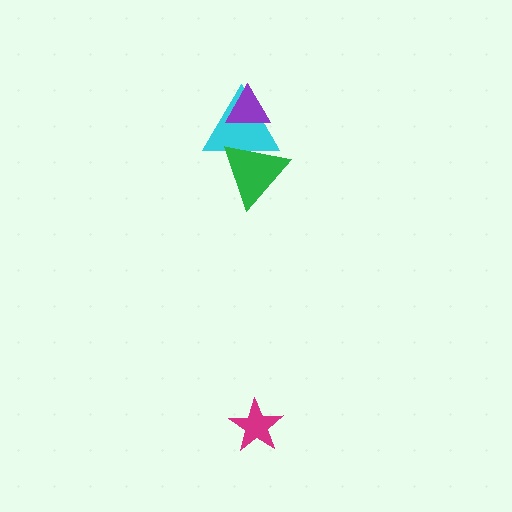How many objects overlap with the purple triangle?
1 object overlaps with the purple triangle.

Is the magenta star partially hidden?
No, no other shape covers it.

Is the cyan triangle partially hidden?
Yes, it is partially covered by another shape.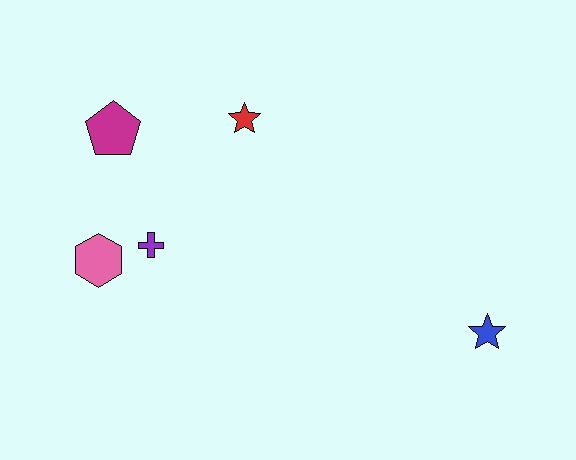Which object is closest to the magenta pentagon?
The purple cross is closest to the magenta pentagon.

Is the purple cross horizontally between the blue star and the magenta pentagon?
Yes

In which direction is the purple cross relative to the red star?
The purple cross is below the red star.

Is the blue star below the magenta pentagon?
Yes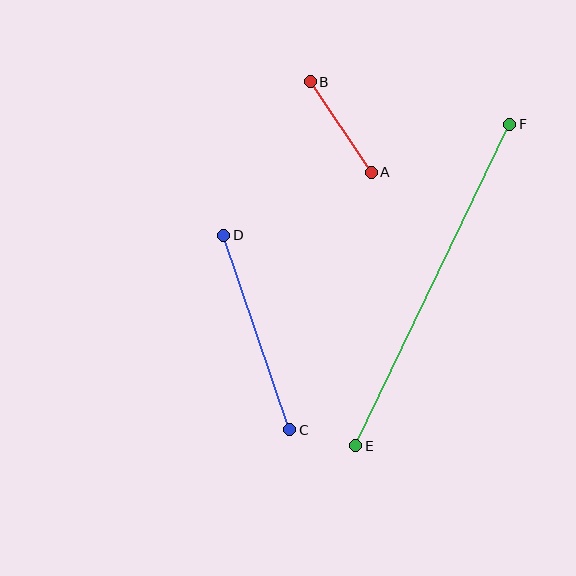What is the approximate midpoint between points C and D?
The midpoint is at approximately (257, 332) pixels.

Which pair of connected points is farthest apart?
Points E and F are farthest apart.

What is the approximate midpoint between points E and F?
The midpoint is at approximately (433, 285) pixels.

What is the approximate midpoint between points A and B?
The midpoint is at approximately (341, 127) pixels.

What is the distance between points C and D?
The distance is approximately 205 pixels.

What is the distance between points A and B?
The distance is approximately 109 pixels.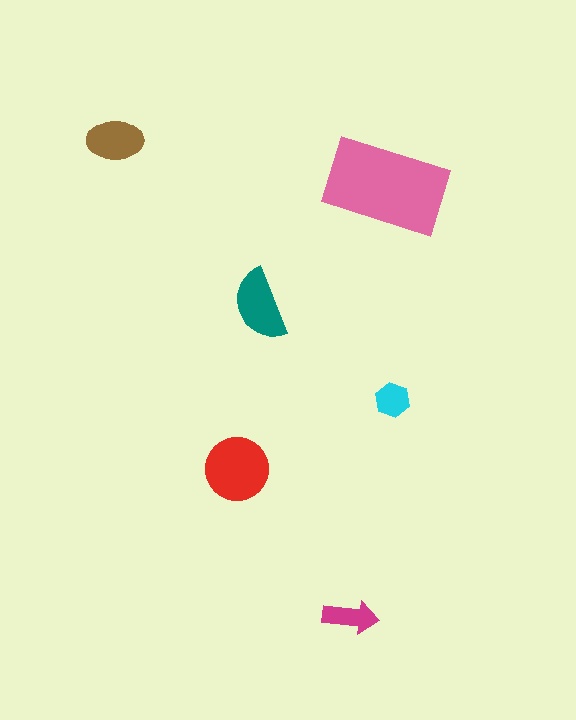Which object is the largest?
The pink rectangle.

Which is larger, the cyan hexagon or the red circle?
The red circle.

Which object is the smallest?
The cyan hexagon.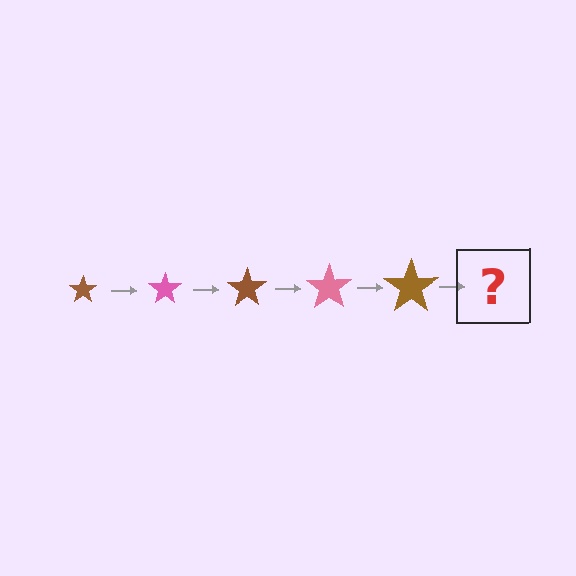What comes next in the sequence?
The next element should be a pink star, larger than the previous one.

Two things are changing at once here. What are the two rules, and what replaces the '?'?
The two rules are that the star grows larger each step and the color cycles through brown and pink. The '?' should be a pink star, larger than the previous one.